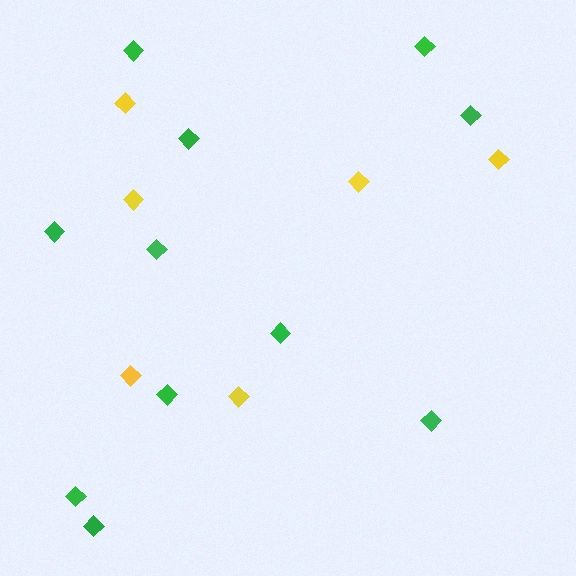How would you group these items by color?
There are 2 groups: one group of green diamonds (11) and one group of yellow diamonds (6).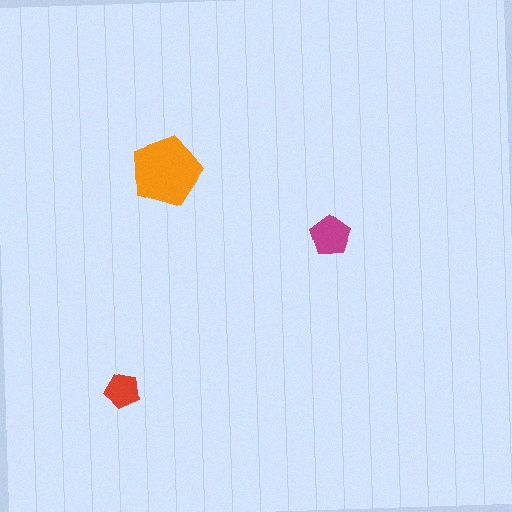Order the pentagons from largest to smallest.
the orange one, the magenta one, the red one.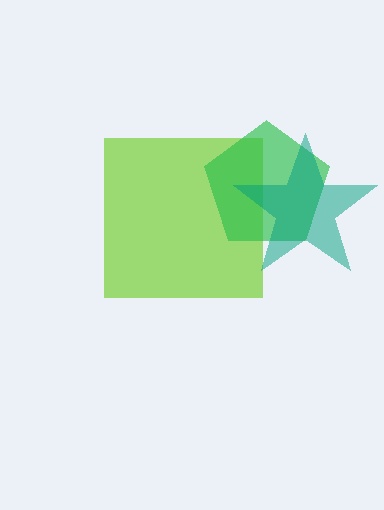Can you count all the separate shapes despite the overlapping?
Yes, there are 3 separate shapes.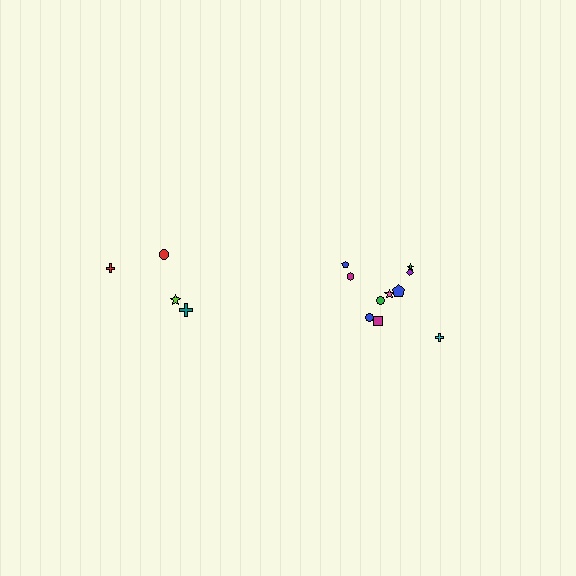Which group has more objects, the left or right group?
The right group.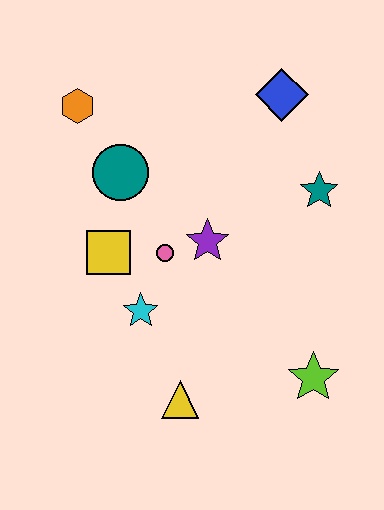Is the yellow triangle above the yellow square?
No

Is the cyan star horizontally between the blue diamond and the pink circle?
No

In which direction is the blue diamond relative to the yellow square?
The blue diamond is to the right of the yellow square.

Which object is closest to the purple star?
The pink circle is closest to the purple star.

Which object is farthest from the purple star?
The orange hexagon is farthest from the purple star.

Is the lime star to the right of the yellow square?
Yes